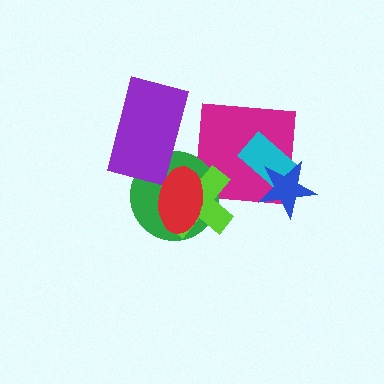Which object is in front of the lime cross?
The red ellipse is in front of the lime cross.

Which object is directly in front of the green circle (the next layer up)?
The lime cross is directly in front of the green circle.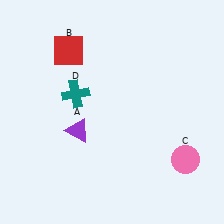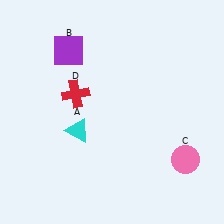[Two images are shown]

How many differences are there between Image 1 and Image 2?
There are 3 differences between the two images.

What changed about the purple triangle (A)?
In Image 1, A is purple. In Image 2, it changed to cyan.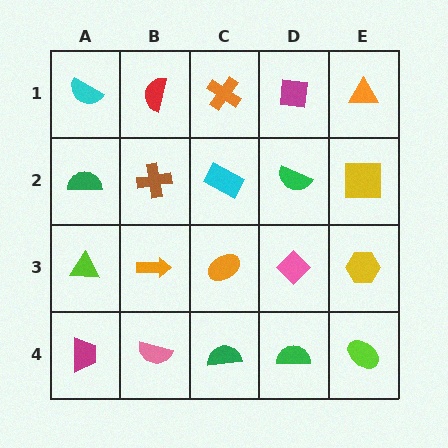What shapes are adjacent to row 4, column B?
An orange arrow (row 3, column B), a magenta trapezoid (row 4, column A), a green semicircle (row 4, column C).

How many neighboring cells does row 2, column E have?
3.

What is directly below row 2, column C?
An orange ellipse.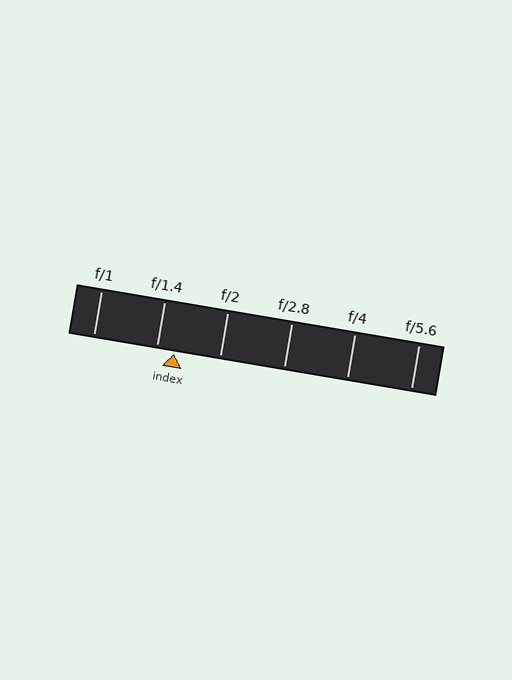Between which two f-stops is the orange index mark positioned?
The index mark is between f/1.4 and f/2.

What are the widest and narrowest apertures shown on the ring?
The widest aperture shown is f/1 and the narrowest is f/5.6.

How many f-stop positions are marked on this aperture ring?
There are 6 f-stop positions marked.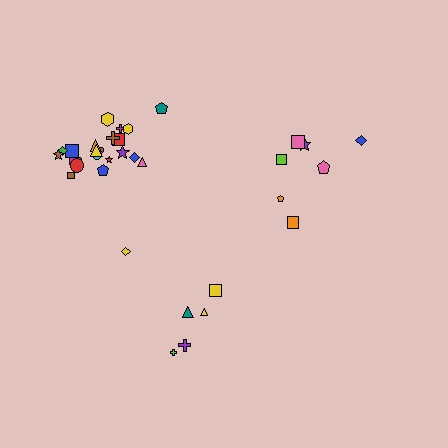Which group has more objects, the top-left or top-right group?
The top-left group.